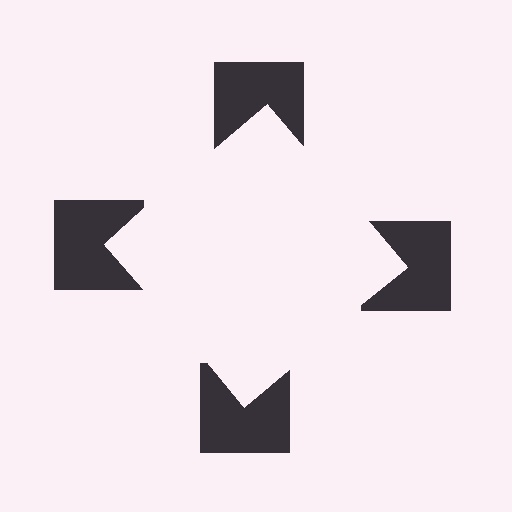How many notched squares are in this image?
There are 4 — one at each vertex of the illusory square.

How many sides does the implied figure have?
4 sides.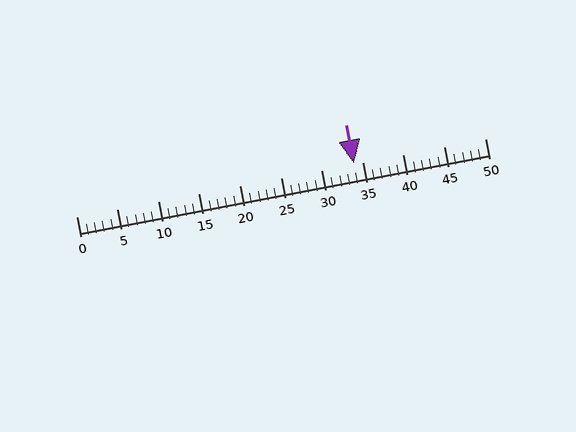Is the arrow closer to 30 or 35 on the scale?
The arrow is closer to 35.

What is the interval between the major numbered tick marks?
The major tick marks are spaced 5 units apart.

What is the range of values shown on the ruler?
The ruler shows values from 0 to 50.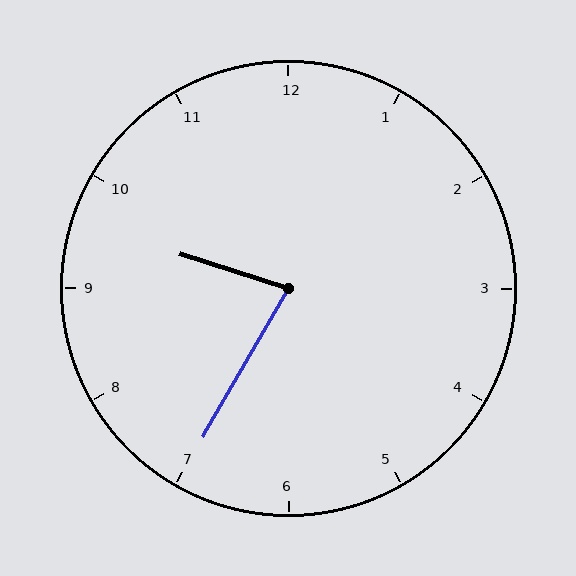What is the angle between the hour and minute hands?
Approximately 78 degrees.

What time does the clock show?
9:35.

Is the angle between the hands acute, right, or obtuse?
It is acute.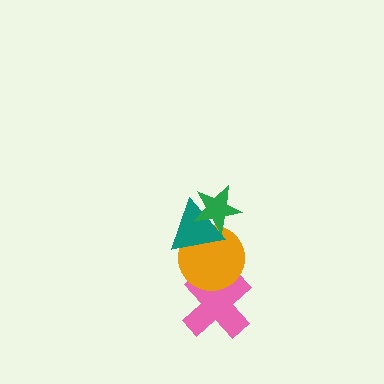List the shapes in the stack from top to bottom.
From top to bottom: the green star, the teal triangle, the orange circle, the pink cross.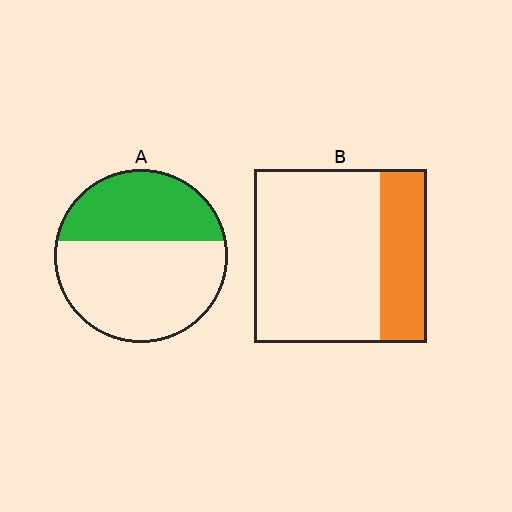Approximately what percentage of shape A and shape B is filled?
A is approximately 40% and B is approximately 25%.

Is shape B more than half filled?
No.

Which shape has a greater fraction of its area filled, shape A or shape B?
Shape A.